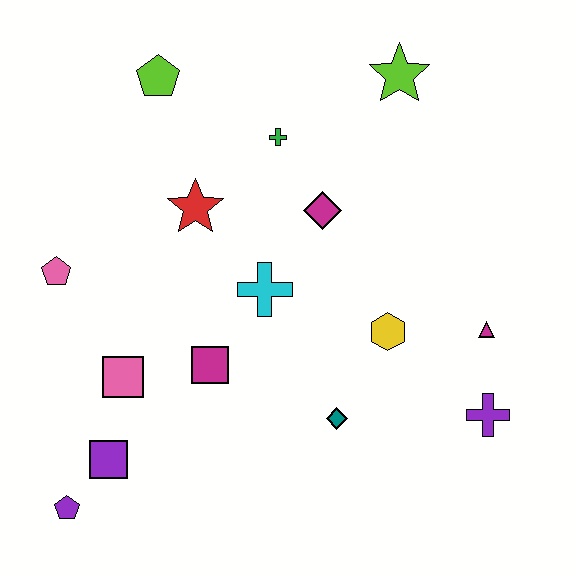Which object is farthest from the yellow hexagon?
The purple pentagon is farthest from the yellow hexagon.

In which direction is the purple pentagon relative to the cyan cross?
The purple pentagon is below the cyan cross.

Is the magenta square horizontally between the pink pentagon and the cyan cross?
Yes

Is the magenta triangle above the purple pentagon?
Yes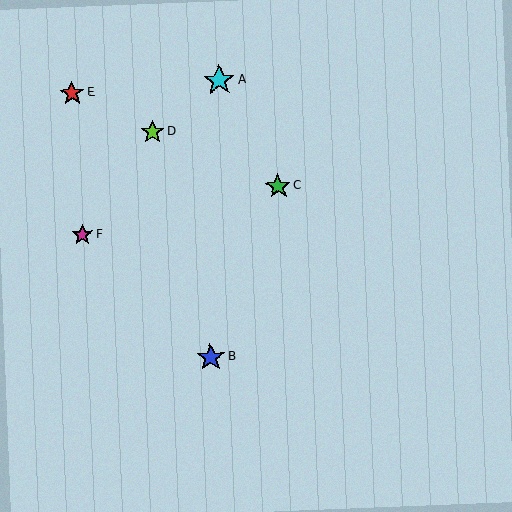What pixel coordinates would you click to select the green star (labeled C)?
Click at (278, 186) to select the green star C.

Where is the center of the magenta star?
The center of the magenta star is at (82, 235).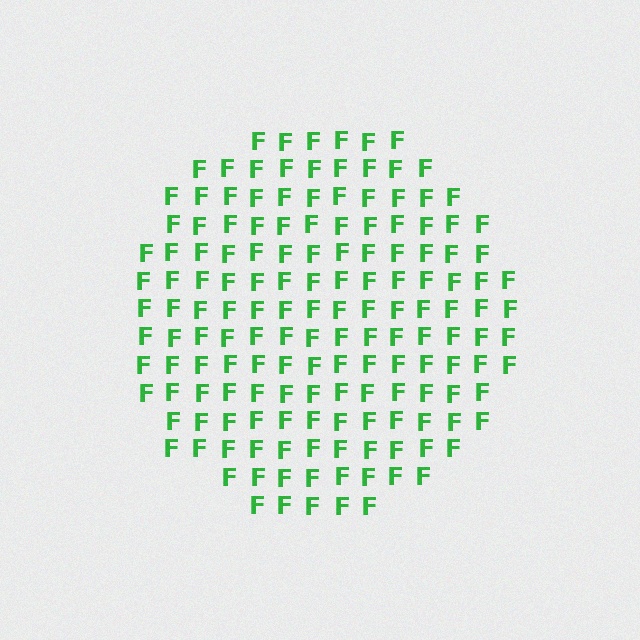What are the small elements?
The small elements are letter F's.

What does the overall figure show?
The overall figure shows a circle.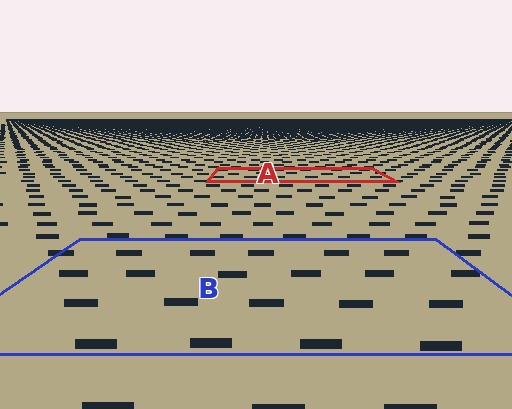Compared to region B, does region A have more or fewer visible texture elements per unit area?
Region A has more texture elements per unit area — they are packed more densely because it is farther away.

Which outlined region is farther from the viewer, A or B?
Region A is farther from the viewer — the texture elements inside it appear smaller and more densely packed.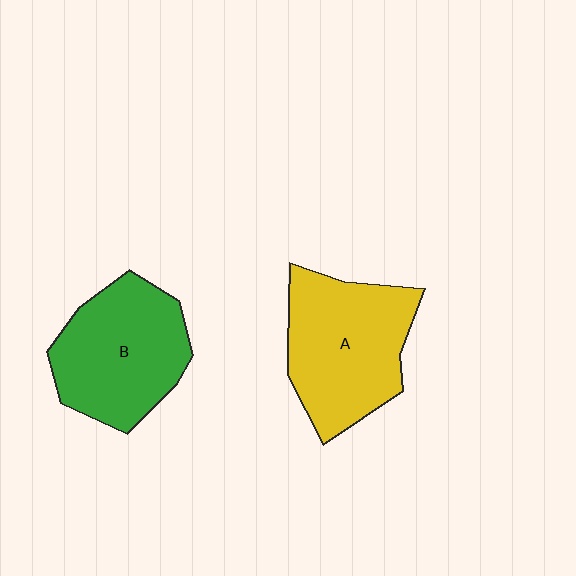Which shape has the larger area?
Shape A (yellow).